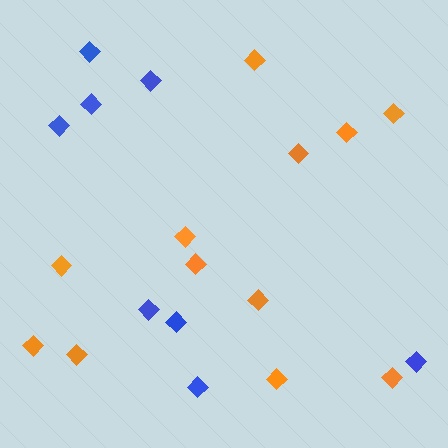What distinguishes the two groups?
There are 2 groups: one group of blue diamonds (8) and one group of orange diamonds (12).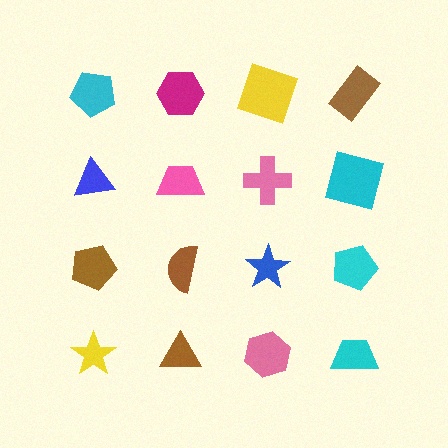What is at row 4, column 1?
A yellow star.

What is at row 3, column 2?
A brown semicircle.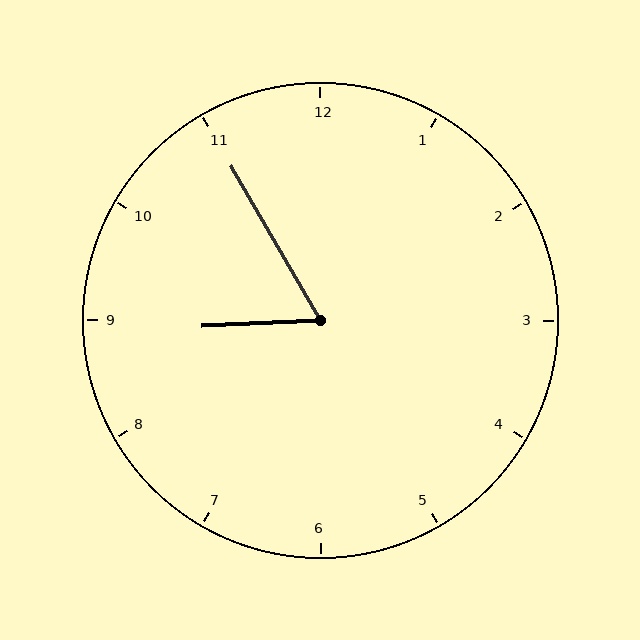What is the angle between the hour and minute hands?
Approximately 62 degrees.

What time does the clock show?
8:55.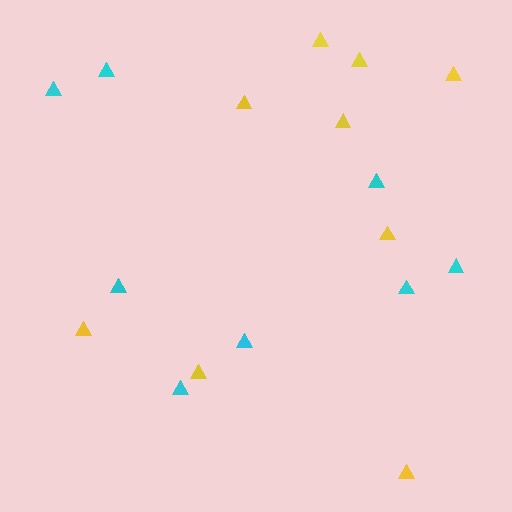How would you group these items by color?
There are 2 groups: one group of cyan triangles (8) and one group of yellow triangles (9).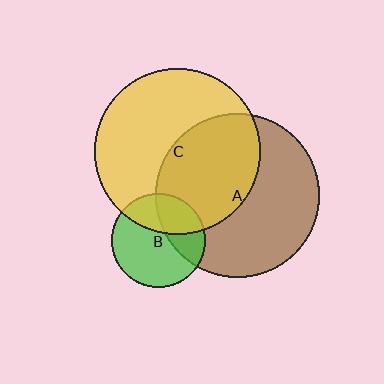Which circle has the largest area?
Circle C (yellow).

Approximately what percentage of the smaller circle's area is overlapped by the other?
Approximately 35%.